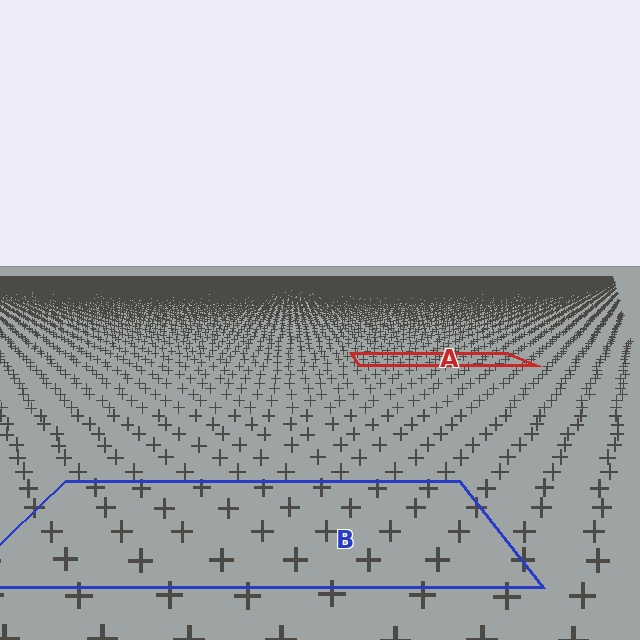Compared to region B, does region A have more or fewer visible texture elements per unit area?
Region A has more texture elements per unit area — they are packed more densely because it is farther away.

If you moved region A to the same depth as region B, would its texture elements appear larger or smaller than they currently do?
They would appear larger. At a closer depth, the same texture elements are projected at a bigger on-screen size.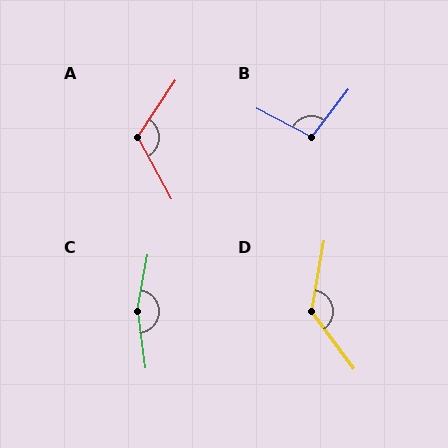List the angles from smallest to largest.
B (99°), A (118°), D (133°), C (162°).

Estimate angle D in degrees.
Approximately 133 degrees.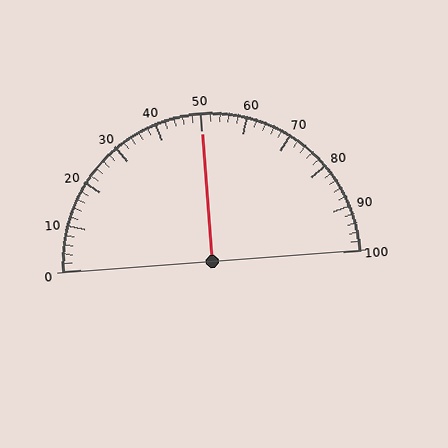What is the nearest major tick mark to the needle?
The nearest major tick mark is 50.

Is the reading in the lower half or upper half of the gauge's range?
The reading is in the upper half of the range (0 to 100).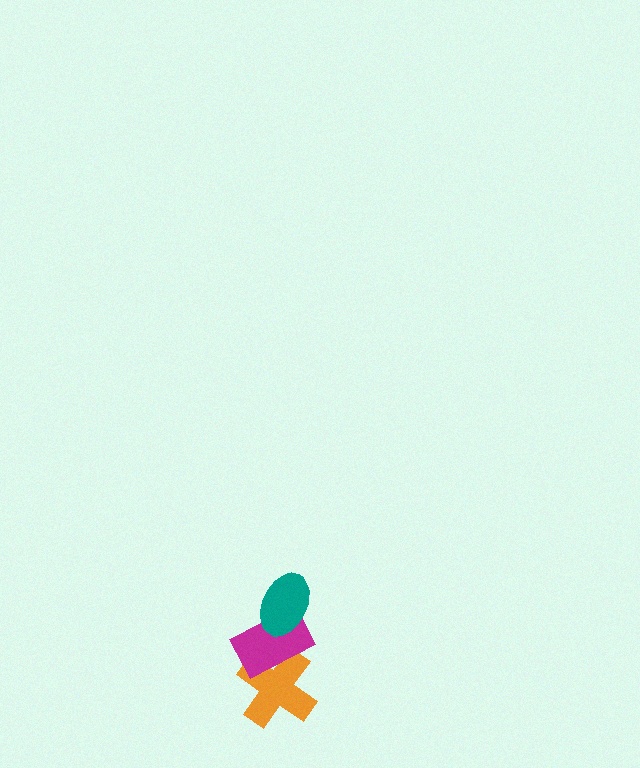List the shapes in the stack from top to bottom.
From top to bottom: the teal ellipse, the magenta rectangle, the orange cross.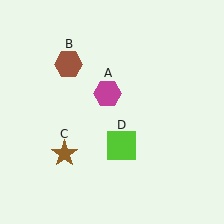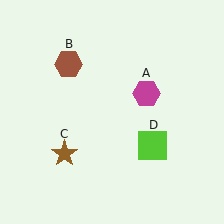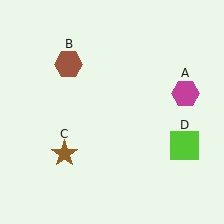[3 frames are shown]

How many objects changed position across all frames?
2 objects changed position: magenta hexagon (object A), lime square (object D).